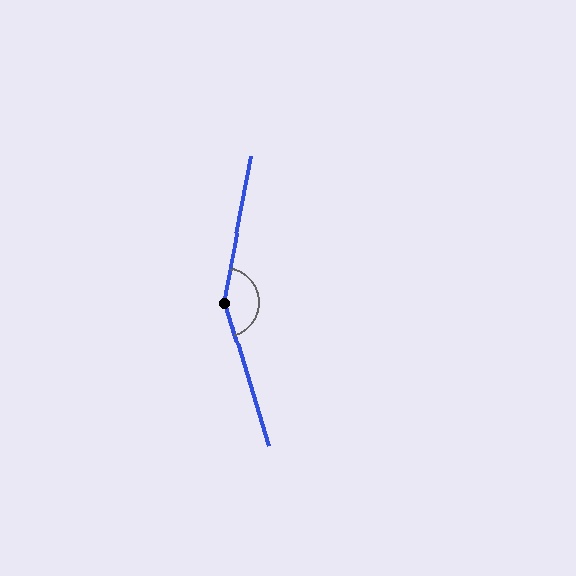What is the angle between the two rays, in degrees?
Approximately 152 degrees.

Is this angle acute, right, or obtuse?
It is obtuse.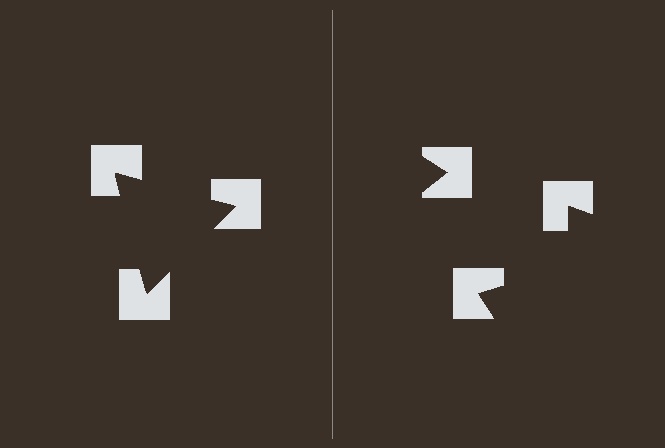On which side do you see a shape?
An illusory triangle appears on the left side. On the right side the wedge cuts are rotated, so no coherent shape forms.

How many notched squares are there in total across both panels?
6 — 3 on each side.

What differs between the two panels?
The notched squares are positioned identically on both sides; only the wedge orientations differ. On the left they align to a triangle; on the right they are misaligned.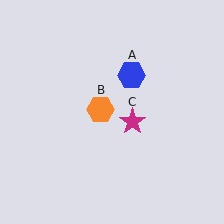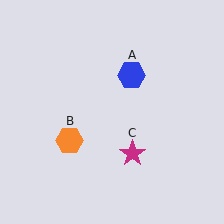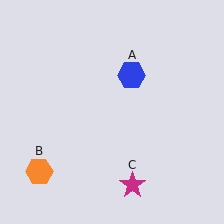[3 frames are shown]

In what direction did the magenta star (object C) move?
The magenta star (object C) moved down.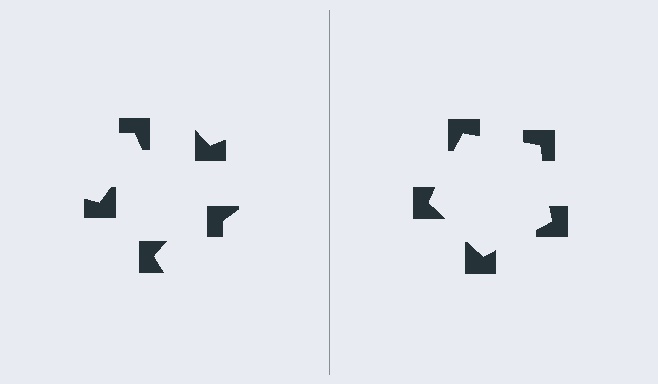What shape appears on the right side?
An illusory pentagon.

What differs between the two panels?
The notched squares are positioned identically on both sides; only the wedge orientations differ. On the right they align to a pentagon; on the left they are misaligned.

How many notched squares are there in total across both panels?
10 — 5 on each side.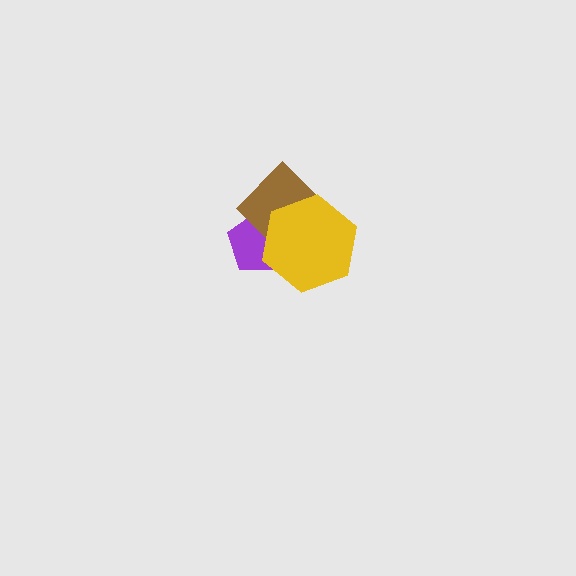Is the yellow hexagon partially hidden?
No, no other shape covers it.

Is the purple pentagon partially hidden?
Yes, it is partially covered by another shape.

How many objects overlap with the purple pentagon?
2 objects overlap with the purple pentagon.